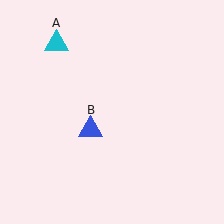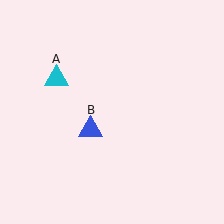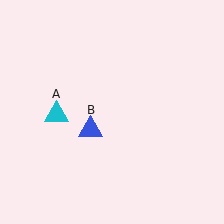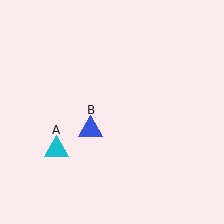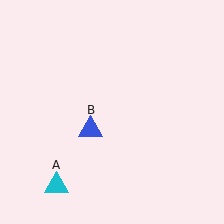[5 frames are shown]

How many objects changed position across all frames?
1 object changed position: cyan triangle (object A).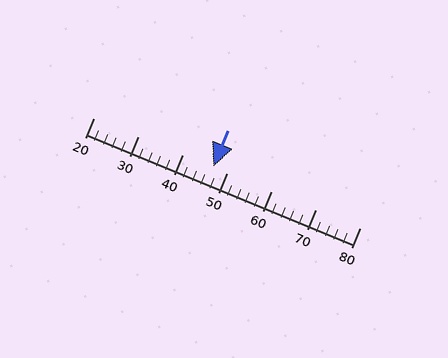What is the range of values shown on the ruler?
The ruler shows values from 20 to 80.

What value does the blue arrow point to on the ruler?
The blue arrow points to approximately 47.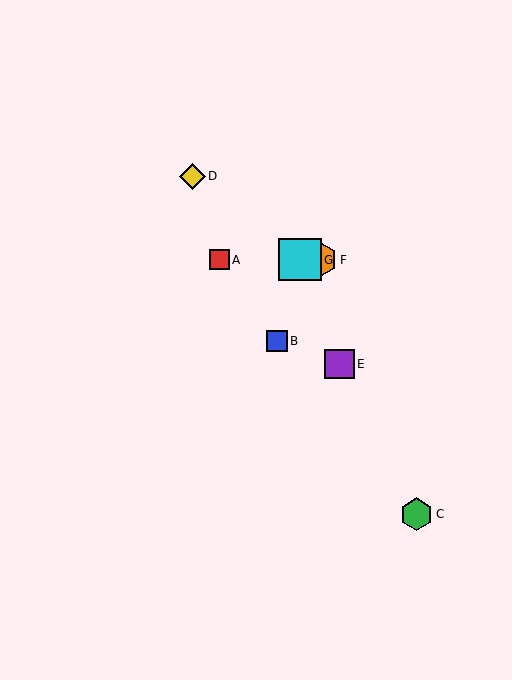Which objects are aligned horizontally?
Objects A, F, G are aligned horizontally.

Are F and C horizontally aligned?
No, F is at y≈260 and C is at y≈514.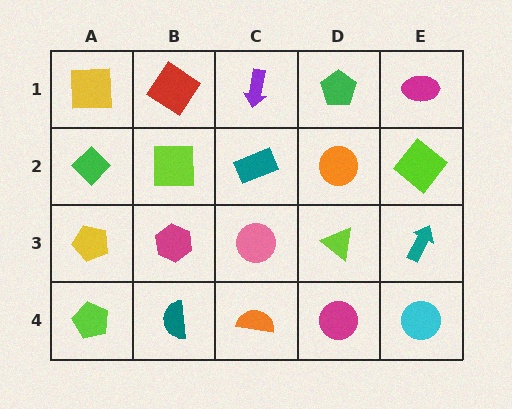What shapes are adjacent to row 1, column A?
A green diamond (row 2, column A), a red diamond (row 1, column B).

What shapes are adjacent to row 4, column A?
A yellow pentagon (row 3, column A), a teal semicircle (row 4, column B).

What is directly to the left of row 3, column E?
A lime triangle.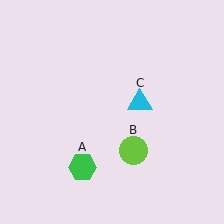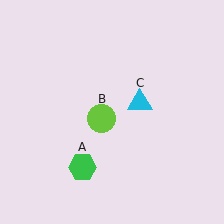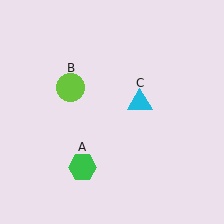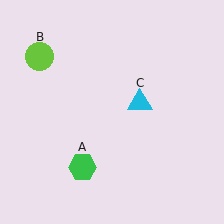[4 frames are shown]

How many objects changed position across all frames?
1 object changed position: lime circle (object B).